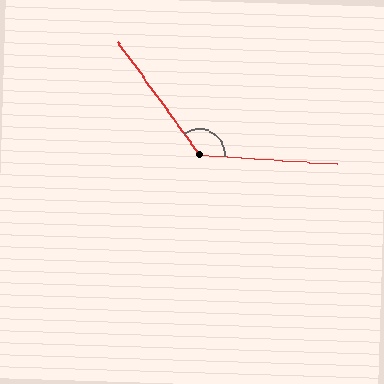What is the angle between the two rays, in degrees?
Approximately 130 degrees.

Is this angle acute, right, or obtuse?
It is obtuse.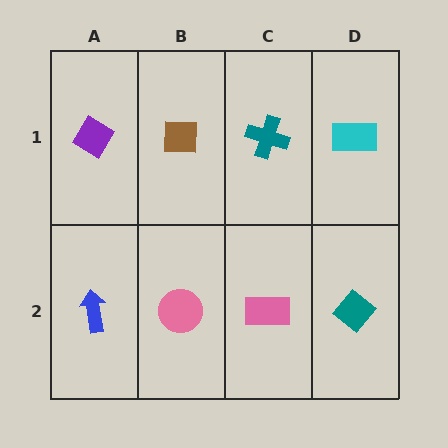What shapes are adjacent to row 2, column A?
A purple diamond (row 1, column A), a pink circle (row 2, column B).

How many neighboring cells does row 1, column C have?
3.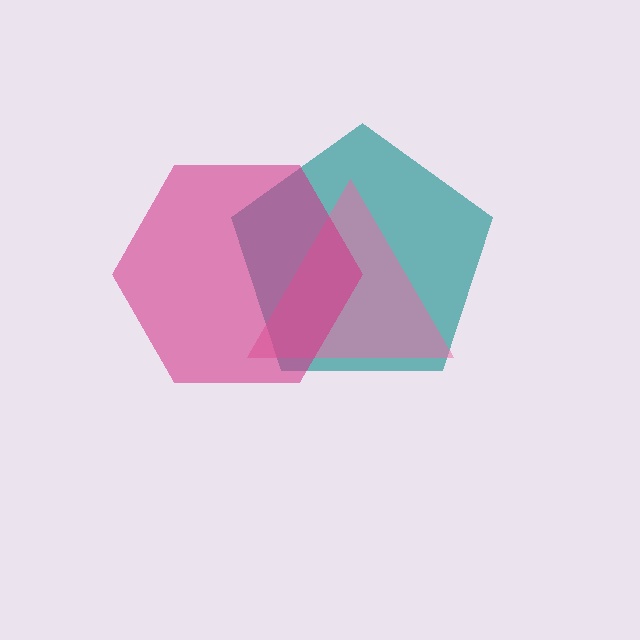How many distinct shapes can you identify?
There are 3 distinct shapes: a teal pentagon, a pink triangle, a magenta hexagon.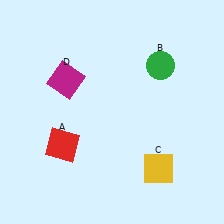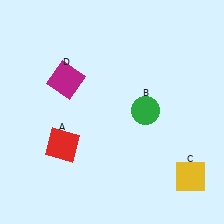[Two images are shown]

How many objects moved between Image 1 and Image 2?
2 objects moved between the two images.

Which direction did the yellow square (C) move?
The yellow square (C) moved right.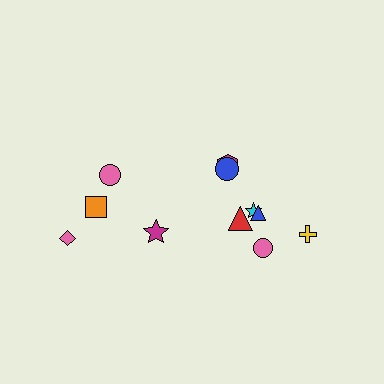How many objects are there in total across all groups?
There are 11 objects.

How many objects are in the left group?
There are 4 objects.